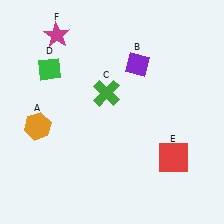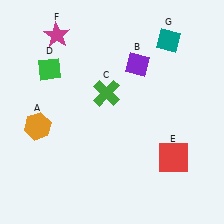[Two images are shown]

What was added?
A teal diamond (G) was added in Image 2.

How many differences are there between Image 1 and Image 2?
There is 1 difference between the two images.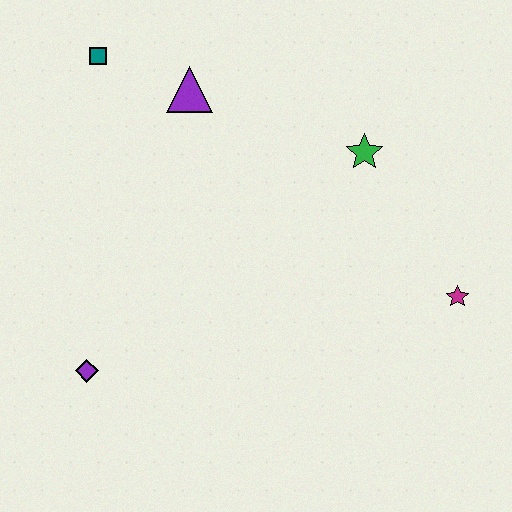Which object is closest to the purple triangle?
The teal square is closest to the purple triangle.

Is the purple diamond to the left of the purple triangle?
Yes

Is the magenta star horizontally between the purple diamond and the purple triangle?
No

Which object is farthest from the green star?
The purple diamond is farthest from the green star.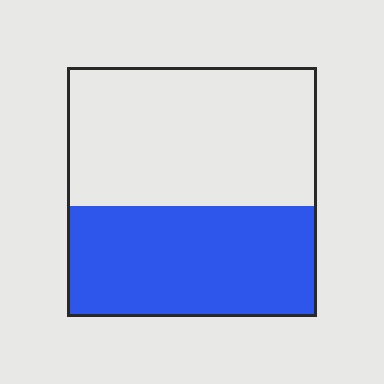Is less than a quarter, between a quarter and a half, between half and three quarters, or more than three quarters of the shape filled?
Between a quarter and a half.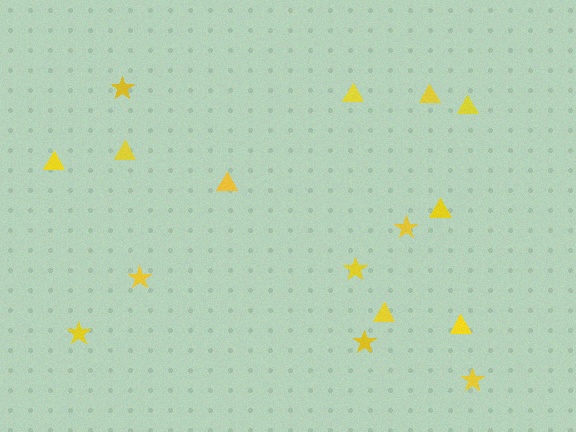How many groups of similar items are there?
There are 2 groups: one group of stars (7) and one group of triangles (9).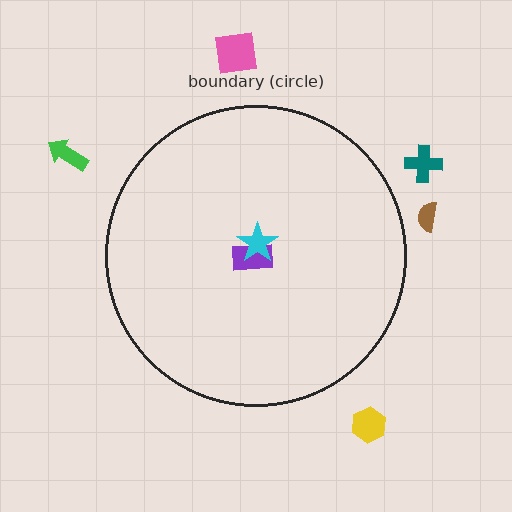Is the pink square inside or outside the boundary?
Outside.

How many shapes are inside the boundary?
2 inside, 5 outside.